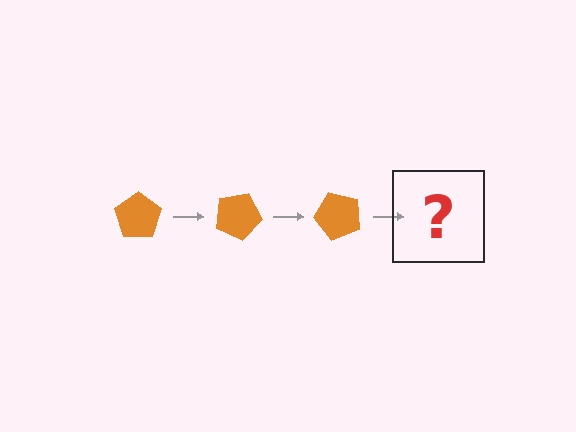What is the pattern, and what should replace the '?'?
The pattern is that the pentagon rotates 25 degrees each step. The '?' should be an orange pentagon rotated 75 degrees.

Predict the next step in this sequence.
The next step is an orange pentagon rotated 75 degrees.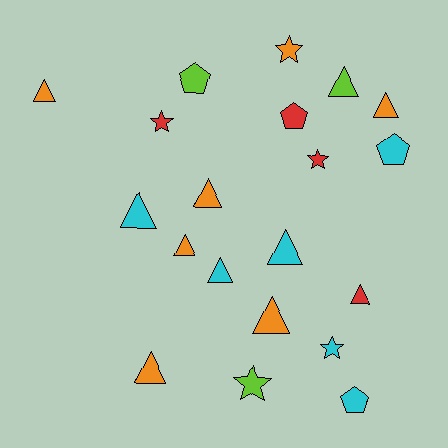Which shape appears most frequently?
Triangle, with 11 objects.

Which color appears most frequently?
Orange, with 7 objects.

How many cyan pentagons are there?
There are 2 cyan pentagons.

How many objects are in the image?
There are 20 objects.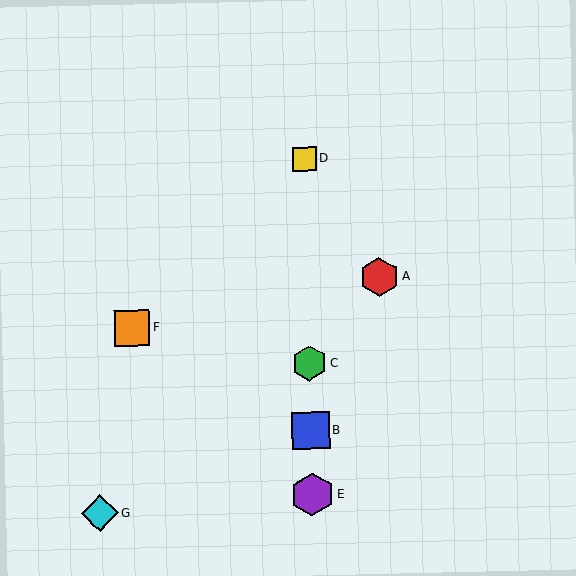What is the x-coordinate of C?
Object C is at x≈309.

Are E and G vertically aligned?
No, E is at x≈312 and G is at x≈100.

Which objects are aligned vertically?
Objects B, C, D, E are aligned vertically.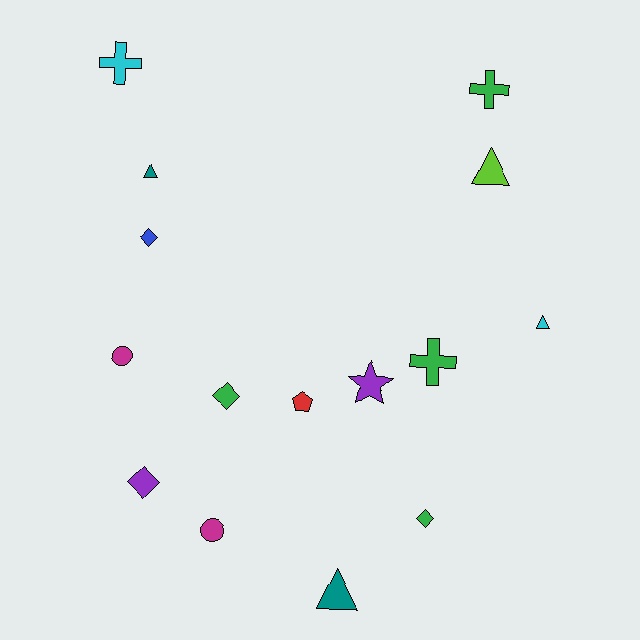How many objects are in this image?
There are 15 objects.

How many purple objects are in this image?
There are 2 purple objects.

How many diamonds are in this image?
There are 4 diamonds.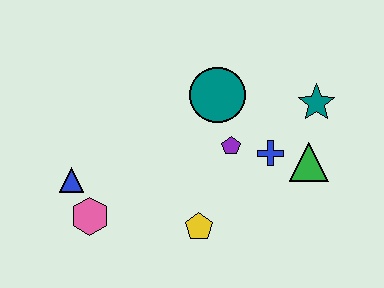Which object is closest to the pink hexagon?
The blue triangle is closest to the pink hexagon.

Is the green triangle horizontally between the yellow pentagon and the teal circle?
No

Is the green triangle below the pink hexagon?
No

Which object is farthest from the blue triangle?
The teal star is farthest from the blue triangle.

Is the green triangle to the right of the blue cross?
Yes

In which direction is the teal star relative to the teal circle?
The teal star is to the right of the teal circle.